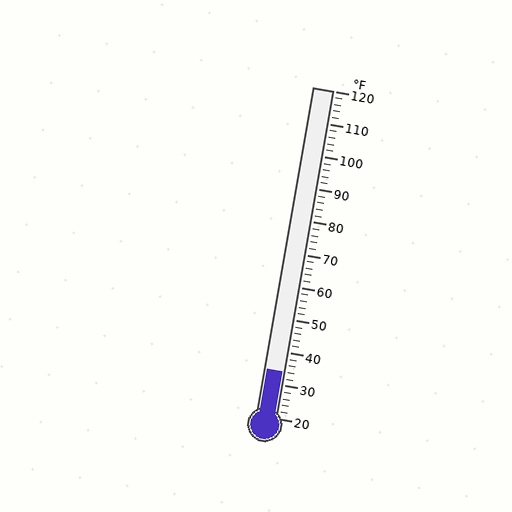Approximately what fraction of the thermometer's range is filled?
The thermometer is filled to approximately 15% of its range.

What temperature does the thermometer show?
The thermometer shows approximately 34°F.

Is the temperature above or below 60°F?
The temperature is below 60°F.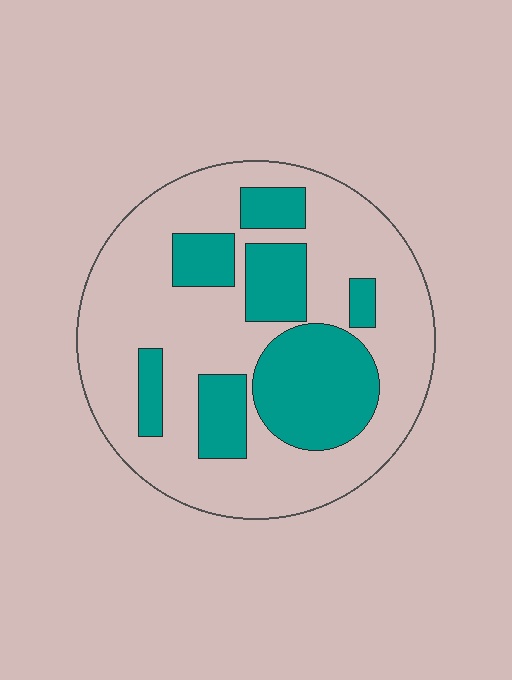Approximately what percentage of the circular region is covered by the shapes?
Approximately 30%.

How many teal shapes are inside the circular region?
7.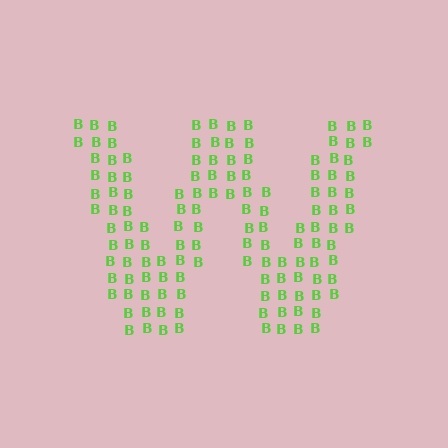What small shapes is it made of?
It is made of small letter B's.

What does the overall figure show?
The overall figure shows the letter W.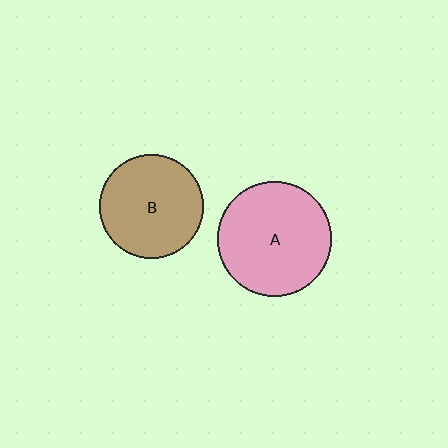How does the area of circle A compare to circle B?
Approximately 1.2 times.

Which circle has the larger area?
Circle A (pink).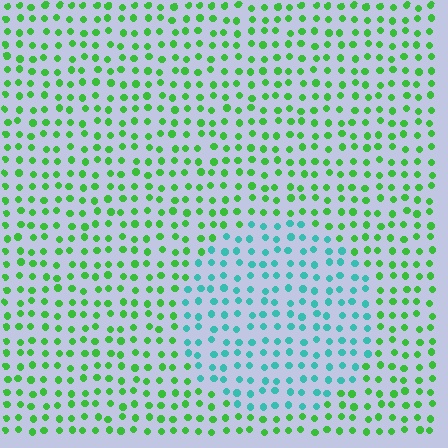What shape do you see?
I see a circle.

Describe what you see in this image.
The image is filled with small green elements in a uniform arrangement. A circle-shaped region is visible where the elements are tinted to a slightly different hue, forming a subtle color boundary.